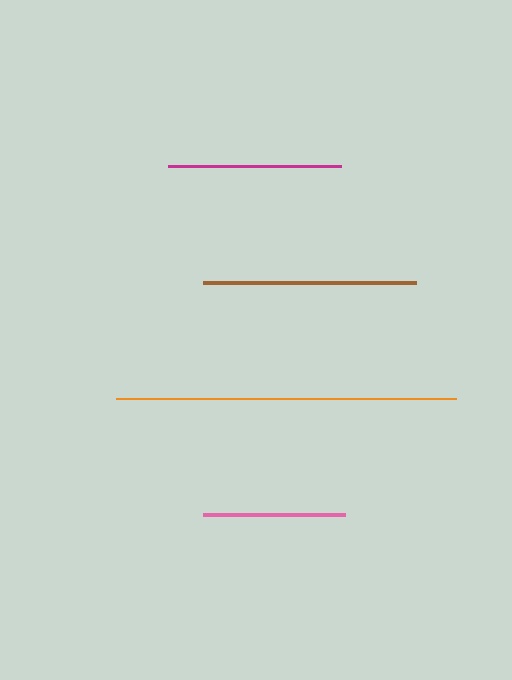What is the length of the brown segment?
The brown segment is approximately 213 pixels long.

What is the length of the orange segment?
The orange segment is approximately 340 pixels long.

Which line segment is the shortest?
The pink line is the shortest at approximately 142 pixels.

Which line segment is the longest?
The orange line is the longest at approximately 340 pixels.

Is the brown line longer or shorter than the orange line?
The orange line is longer than the brown line.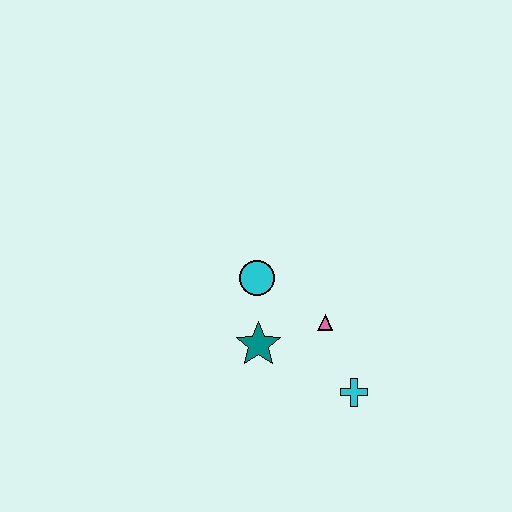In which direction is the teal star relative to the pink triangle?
The teal star is to the left of the pink triangle.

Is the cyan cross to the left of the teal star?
No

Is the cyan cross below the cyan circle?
Yes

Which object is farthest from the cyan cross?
The cyan circle is farthest from the cyan cross.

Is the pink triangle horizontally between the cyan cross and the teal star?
Yes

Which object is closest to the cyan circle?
The teal star is closest to the cyan circle.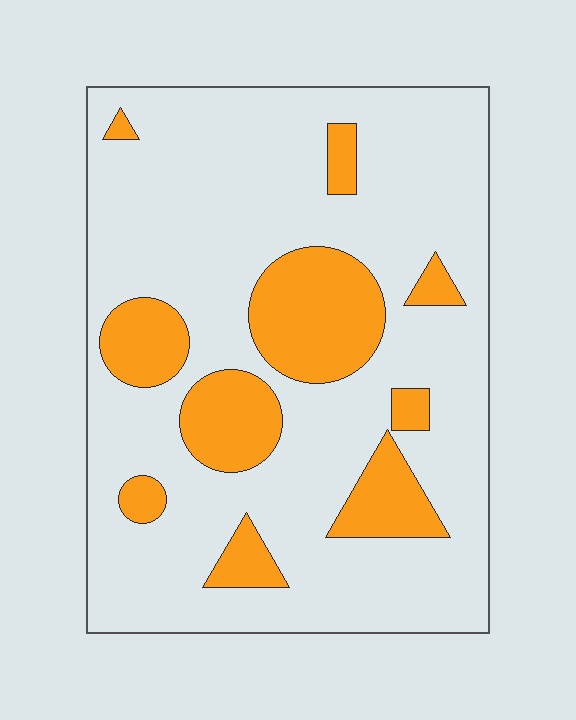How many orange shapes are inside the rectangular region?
10.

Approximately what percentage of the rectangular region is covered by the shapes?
Approximately 20%.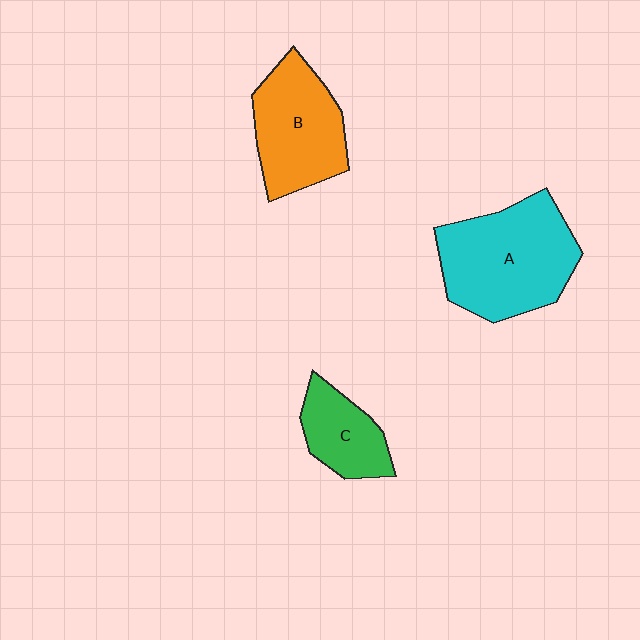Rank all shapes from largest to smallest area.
From largest to smallest: A (cyan), B (orange), C (green).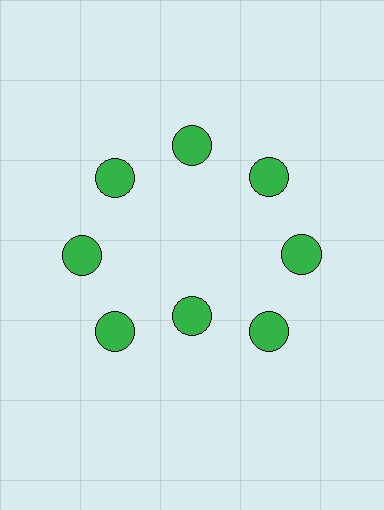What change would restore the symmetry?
The symmetry would be restored by moving it outward, back onto the ring so that all 8 circles sit at equal angles and equal distance from the center.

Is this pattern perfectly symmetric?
No. The 8 green circles are arranged in a ring, but one element near the 6 o'clock position is pulled inward toward the center, breaking the 8-fold rotational symmetry.